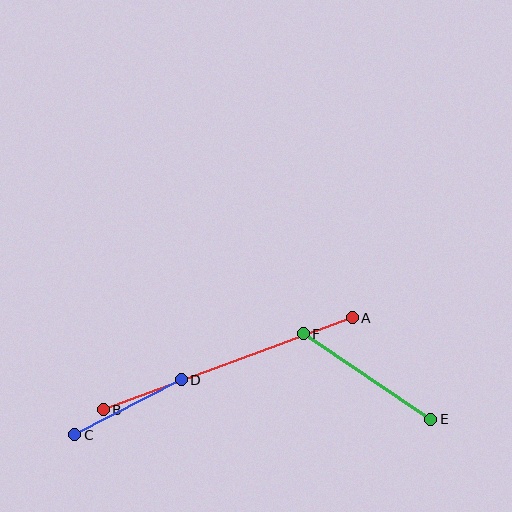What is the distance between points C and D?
The distance is approximately 120 pixels.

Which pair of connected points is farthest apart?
Points A and B are farthest apart.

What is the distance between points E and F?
The distance is approximately 153 pixels.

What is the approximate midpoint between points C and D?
The midpoint is at approximately (128, 407) pixels.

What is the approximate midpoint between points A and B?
The midpoint is at approximately (228, 364) pixels.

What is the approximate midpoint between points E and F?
The midpoint is at approximately (367, 376) pixels.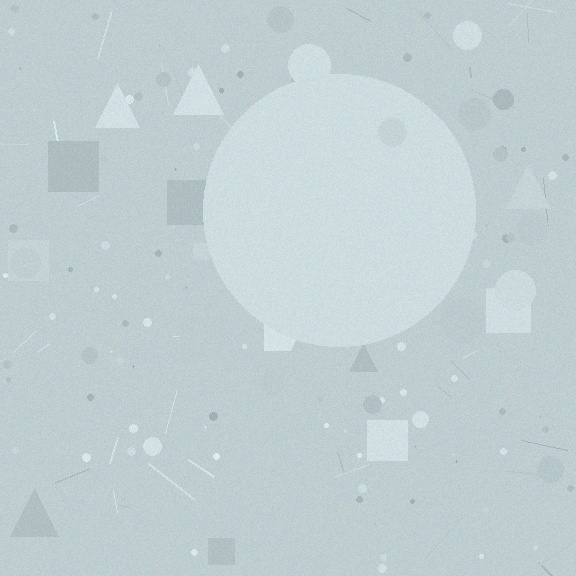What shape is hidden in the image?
A circle is hidden in the image.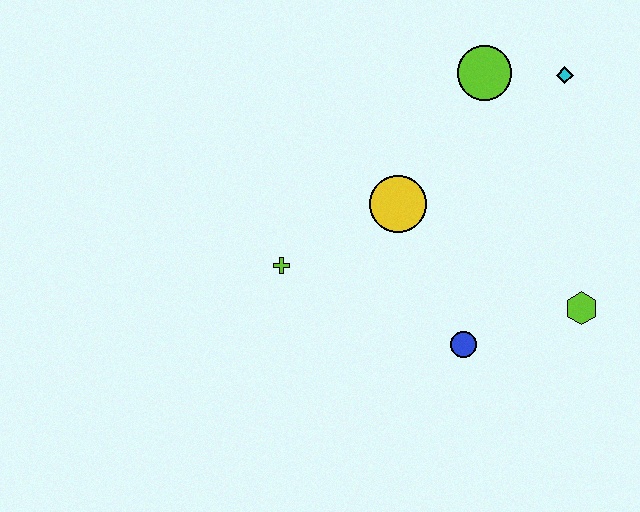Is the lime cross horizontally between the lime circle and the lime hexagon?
No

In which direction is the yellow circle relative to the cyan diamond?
The yellow circle is to the left of the cyan diamond.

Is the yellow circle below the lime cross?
No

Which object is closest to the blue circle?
The lime hexagon is closest to the blue circle.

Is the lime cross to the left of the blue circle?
Yes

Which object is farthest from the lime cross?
The cyan diamond is farthest from the lime cross.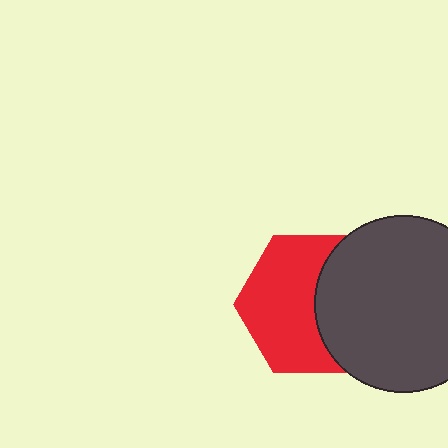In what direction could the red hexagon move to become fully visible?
The red hexagon could move left. That would shift it out from behind the dark gray circle entirely.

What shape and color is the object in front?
The object in front is a dark gray circle.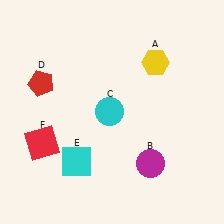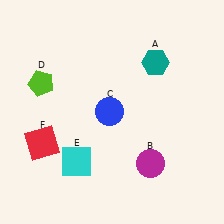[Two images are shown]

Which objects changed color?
A changed from yellow to teal. C changed from cyan to blue. D changed from red to lime.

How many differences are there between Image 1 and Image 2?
There are 3 differences between the two images.